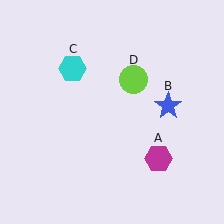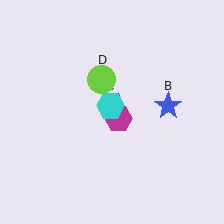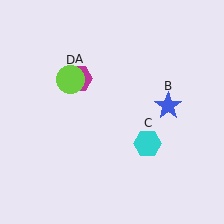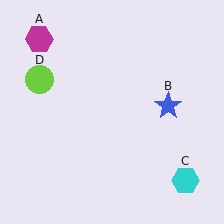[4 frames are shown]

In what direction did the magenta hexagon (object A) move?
The magenta hexagon (object A) moved up and to the left.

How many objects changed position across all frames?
3 objects changed position: magenta hexagon (object A), cyan hexagon (object C), lime circle (object D).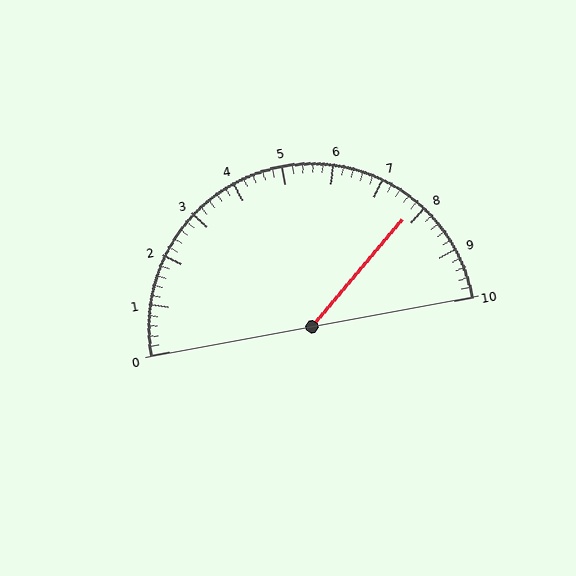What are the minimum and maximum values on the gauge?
The gauge ranges from 0 to 10.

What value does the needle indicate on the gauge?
The needle indicates approximately 7.8.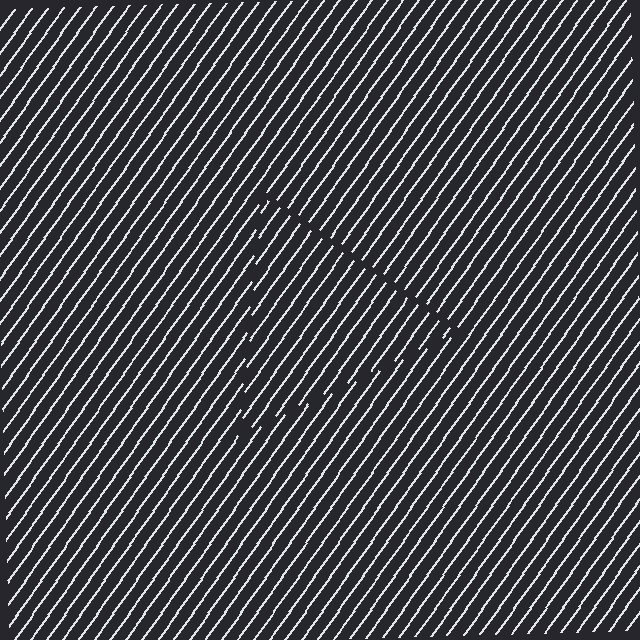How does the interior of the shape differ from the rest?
The interior of the shape contains the same grating, shifted by half a period — the contour is defined by the phase discontinuity where line-ends from the inner and outer gratings abut.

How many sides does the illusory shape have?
3 sides — the line-ends trace a triangle.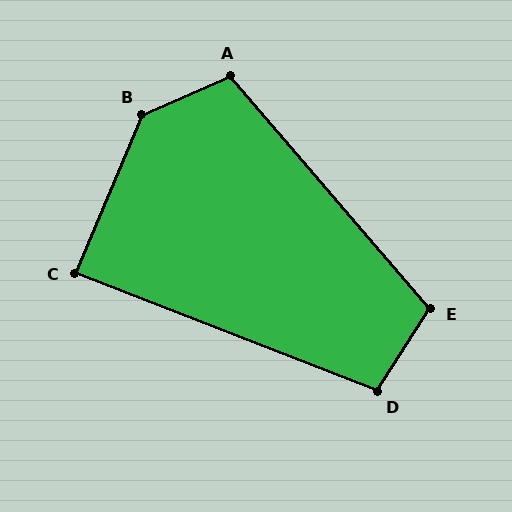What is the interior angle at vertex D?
Approximately 101 degrees (obtuse).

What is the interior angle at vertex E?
Approximately 107 degrees (obtuse).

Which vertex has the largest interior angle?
B, at approximately 136 degrees.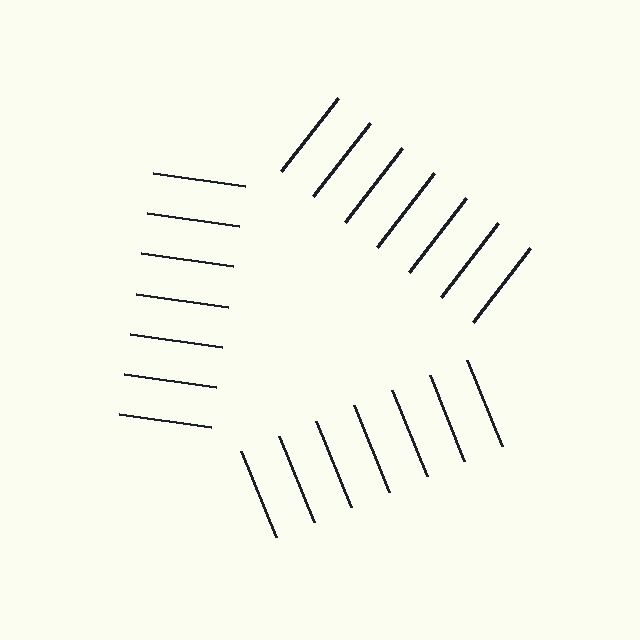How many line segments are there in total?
21 — 7 along each of the 3 edges.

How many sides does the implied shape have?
3 sides — the line-ends trace a triangle.